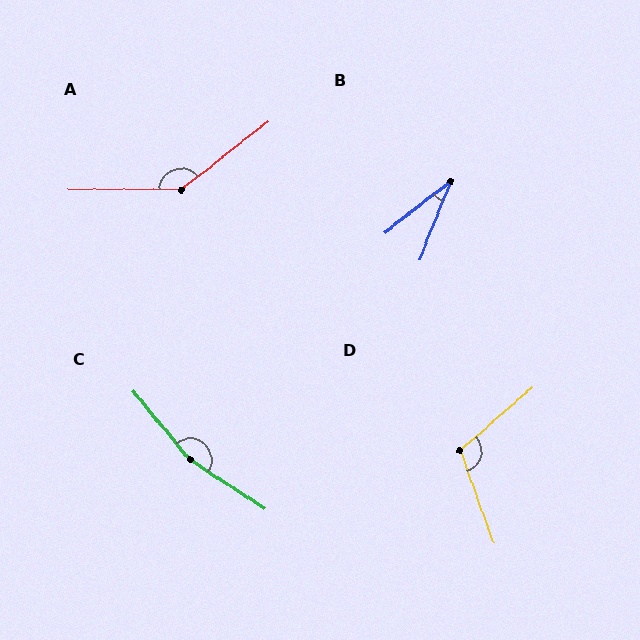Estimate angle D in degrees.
Approximately 111 degrees.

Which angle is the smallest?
B, at approximately 30 degrees.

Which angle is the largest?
C, at approximately 163 degrees.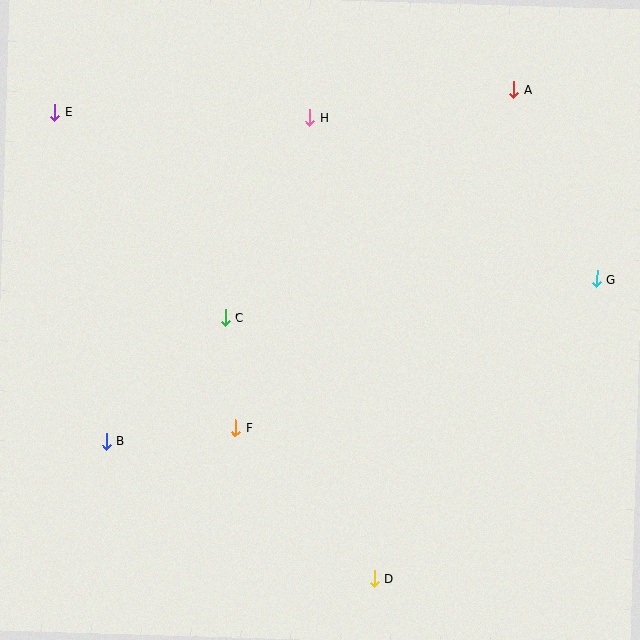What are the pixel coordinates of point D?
Point D is at (375, 578).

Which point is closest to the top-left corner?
Point E is closest to the top-left corner.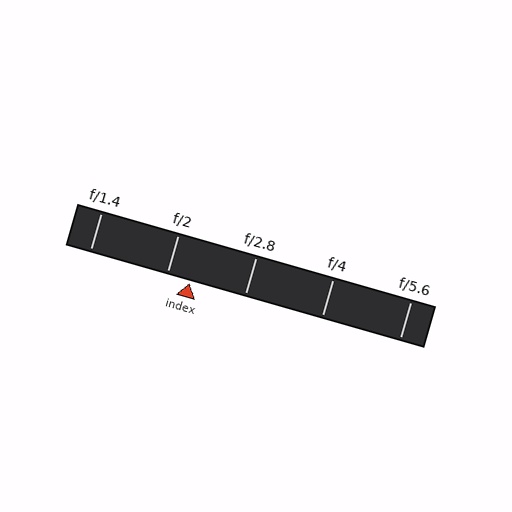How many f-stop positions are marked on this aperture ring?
There are 5 f-stop positions marked.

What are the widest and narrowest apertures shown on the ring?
The widest aperture shown is f/1.4 and the narrowest is f/5.6.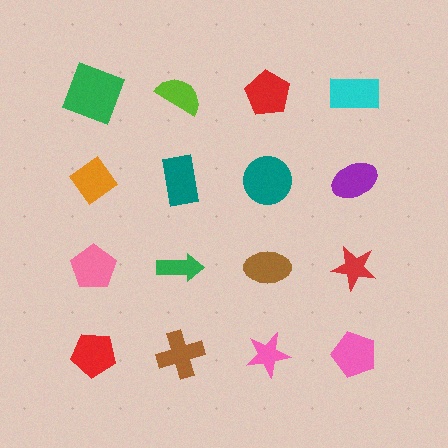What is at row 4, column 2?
A brown cross.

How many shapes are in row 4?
4 shapes.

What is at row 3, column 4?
A red star.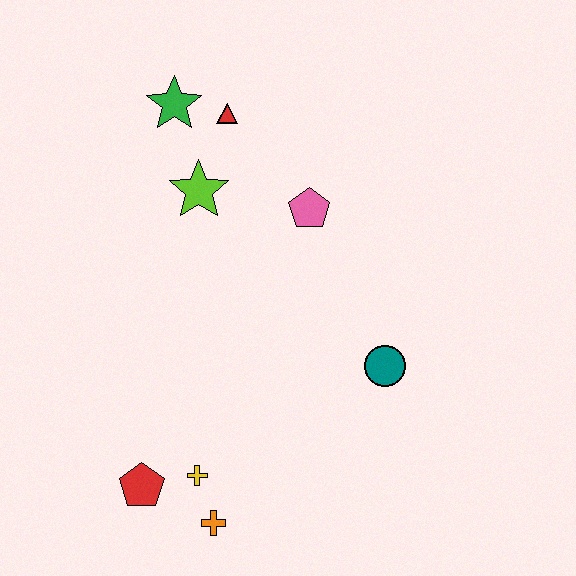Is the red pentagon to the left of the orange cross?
Yes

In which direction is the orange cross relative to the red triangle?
The orange cross is below the red triangle.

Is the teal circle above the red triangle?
No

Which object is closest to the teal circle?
The pink pentagon is closest to the teal circle.